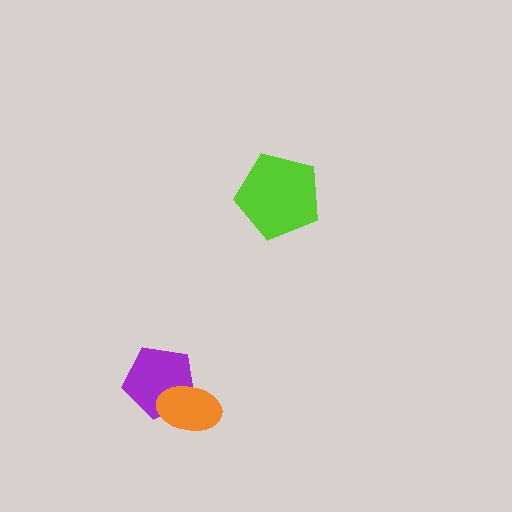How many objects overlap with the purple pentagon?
1 object overlaps with the purple pentagon.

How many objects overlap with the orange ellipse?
1 object overlaps with the orange ellipse.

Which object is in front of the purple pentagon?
The orange ellipse is in front of the purple pentagon.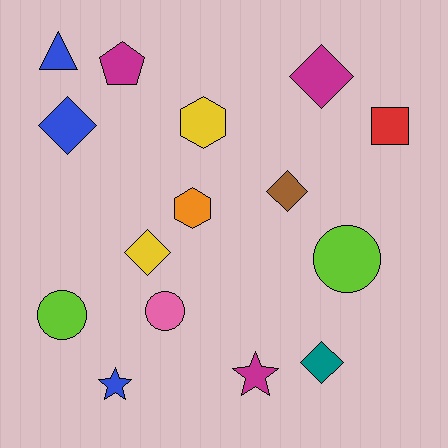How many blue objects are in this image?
There are 3 blue objects.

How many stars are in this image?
There are 2 stars.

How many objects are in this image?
There are 15 objects.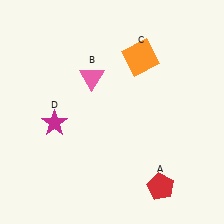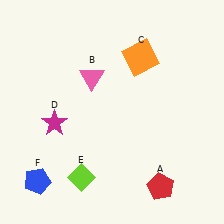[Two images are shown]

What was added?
A lime diamond (E), a blue pentagon (F) were added in Image 2.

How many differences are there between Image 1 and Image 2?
There are 2 differences between the two images.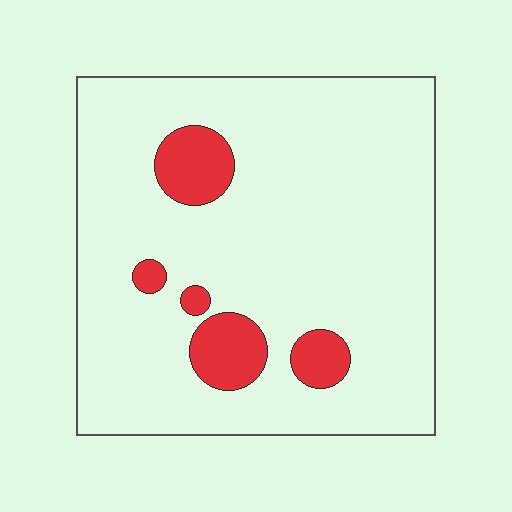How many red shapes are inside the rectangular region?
5.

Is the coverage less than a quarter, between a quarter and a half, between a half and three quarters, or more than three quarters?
Less than a quarter.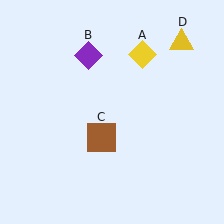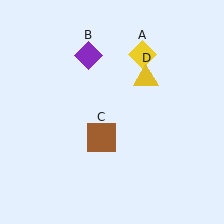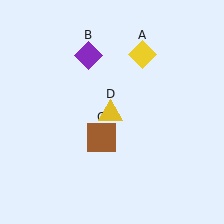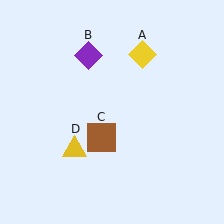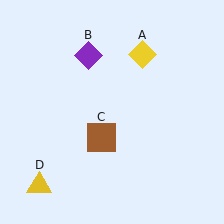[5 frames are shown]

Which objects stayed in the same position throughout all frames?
Yellow diamond (object A) and purple diamond (object B) and brown square (object C) remained stationary.